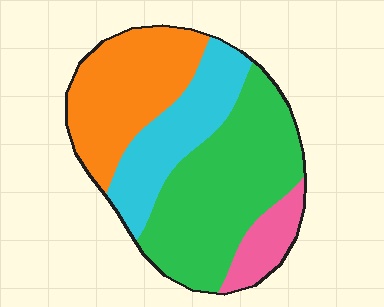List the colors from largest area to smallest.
From largest to smallest: green, orange, cyan, pink.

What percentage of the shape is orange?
Orange takes up about one quarter (1/4) of the shape.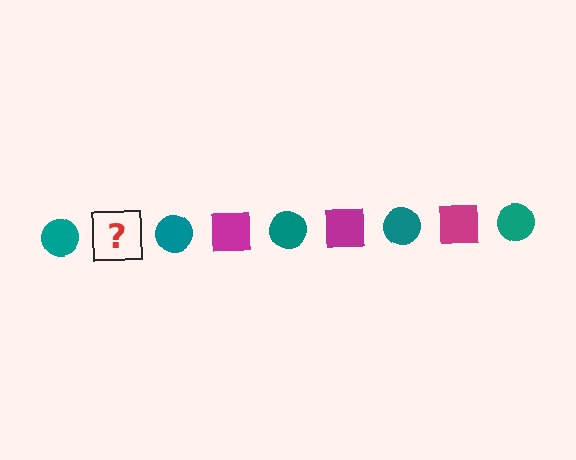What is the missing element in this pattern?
The missing element is a magenta square.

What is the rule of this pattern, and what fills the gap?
The rule is that the pattern alternates between teal circle and magenta square. The gap should be filled with a magenta square.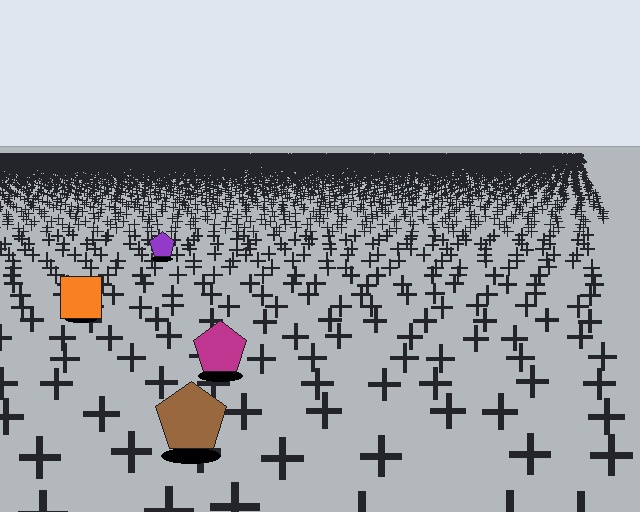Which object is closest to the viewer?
The brown pentagon is closest. The texture marks near it are larger and more spread out.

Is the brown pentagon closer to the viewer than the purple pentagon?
Yes. The brown pentagon is closer — you can tell from the texture gradient: the ground texture is coarser near it.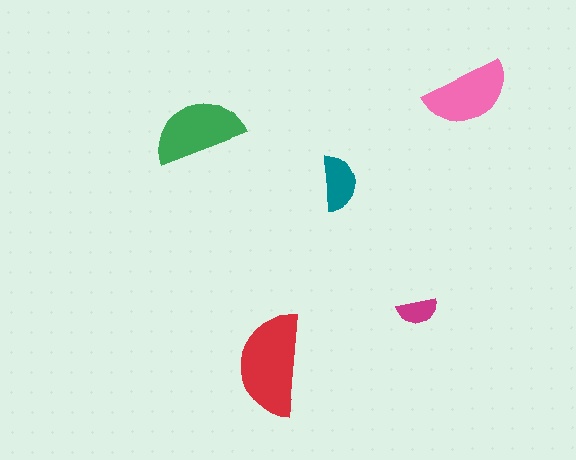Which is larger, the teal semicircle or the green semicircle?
The green one.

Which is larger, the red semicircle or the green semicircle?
The red one.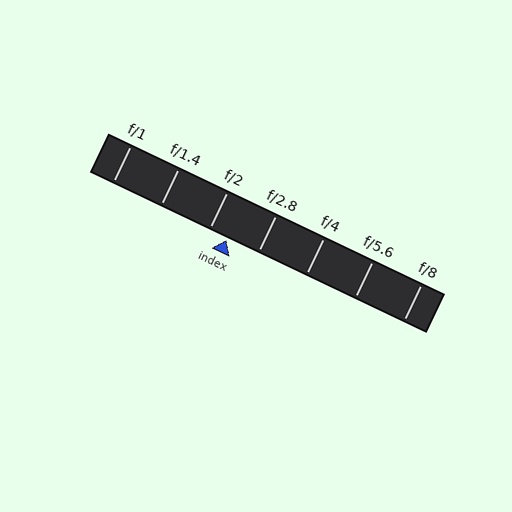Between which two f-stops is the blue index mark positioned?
The index mark is between f/2 and f/2.8.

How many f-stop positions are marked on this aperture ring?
There are 7 f-stop positions marked.